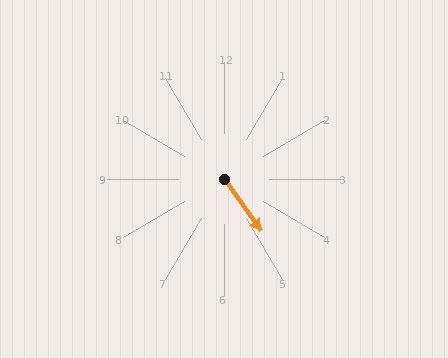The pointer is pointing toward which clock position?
Roughly 5 o'clock.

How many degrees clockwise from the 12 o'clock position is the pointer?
Approximately 145 degrees.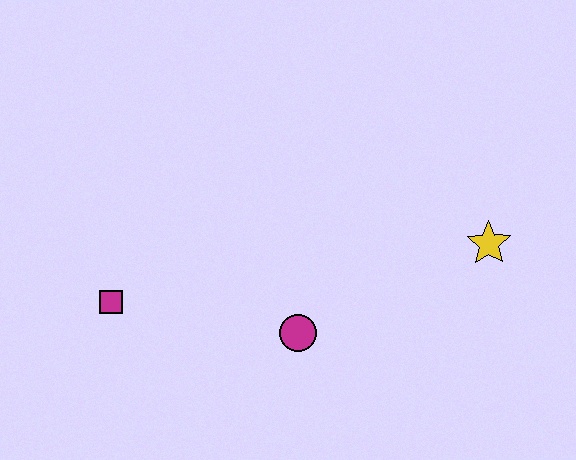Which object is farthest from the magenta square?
The yellow star is farthest from the magenta square.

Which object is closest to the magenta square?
The magenta circle is closest to the magenta square.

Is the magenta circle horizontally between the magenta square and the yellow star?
Yes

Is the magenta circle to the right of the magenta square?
Yes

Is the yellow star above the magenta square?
Yes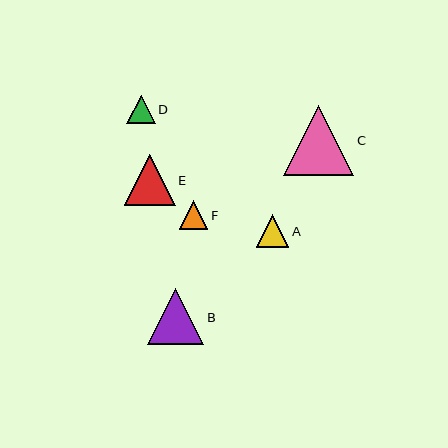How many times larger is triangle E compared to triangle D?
Triangle E is approximately 1.8 times the size of triangle D.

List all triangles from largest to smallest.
From largest to smallest: C, B, E, A, F, D.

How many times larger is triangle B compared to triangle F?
Triangle B is approximately 2.0 times the size of triangle F.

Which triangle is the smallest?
Triangle D is the smallest with a size of approximately 29 pixels.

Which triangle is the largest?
Triangle C is the largest with a size of approximately 70 pixels.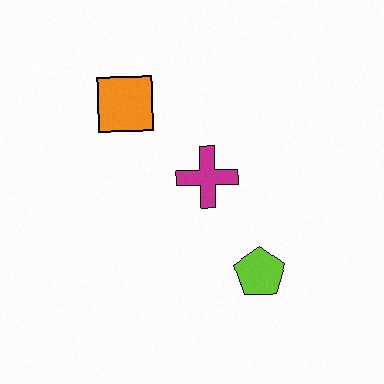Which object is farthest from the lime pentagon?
The orange square is farthest from the lime pentagon.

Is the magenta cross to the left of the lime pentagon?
Yes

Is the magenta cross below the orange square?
Yes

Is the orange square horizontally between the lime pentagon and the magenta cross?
No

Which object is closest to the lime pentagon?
The magenta cross is closest to the lime pentagon.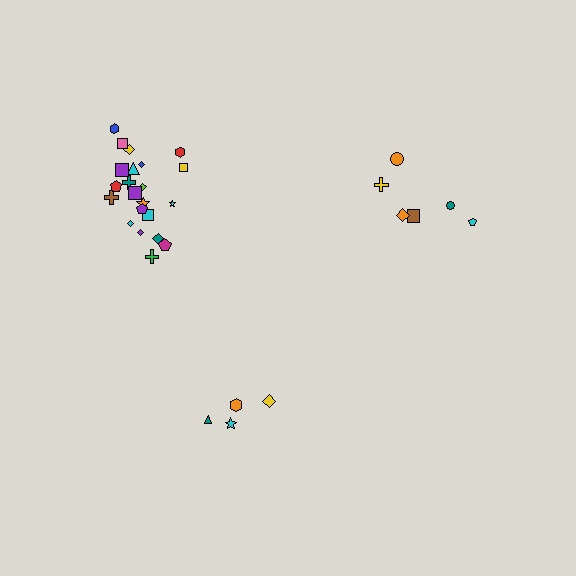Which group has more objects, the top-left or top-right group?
The top-left group.